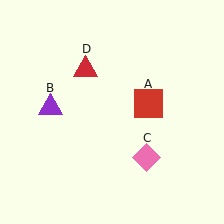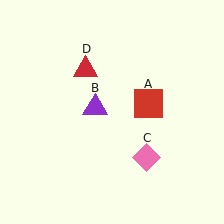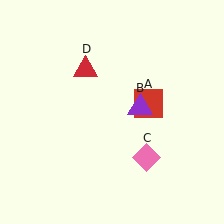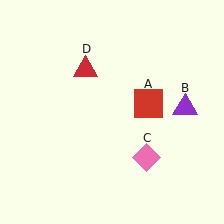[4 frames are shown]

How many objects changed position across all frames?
1 object changed position: purple triangle (object B).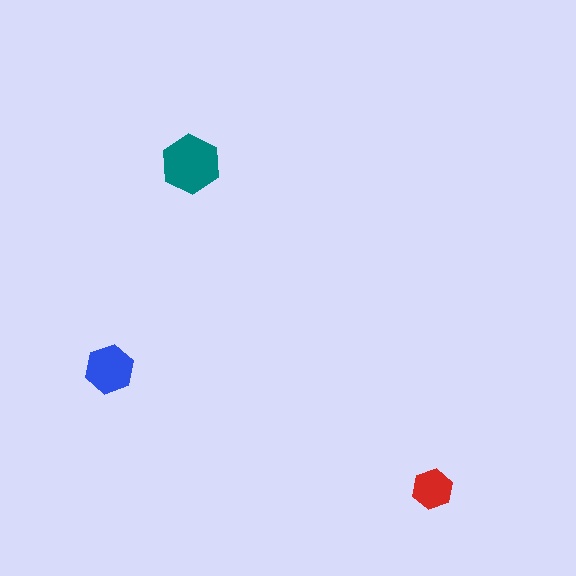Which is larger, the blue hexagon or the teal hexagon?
The teal one.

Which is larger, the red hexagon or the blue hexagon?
The blue one.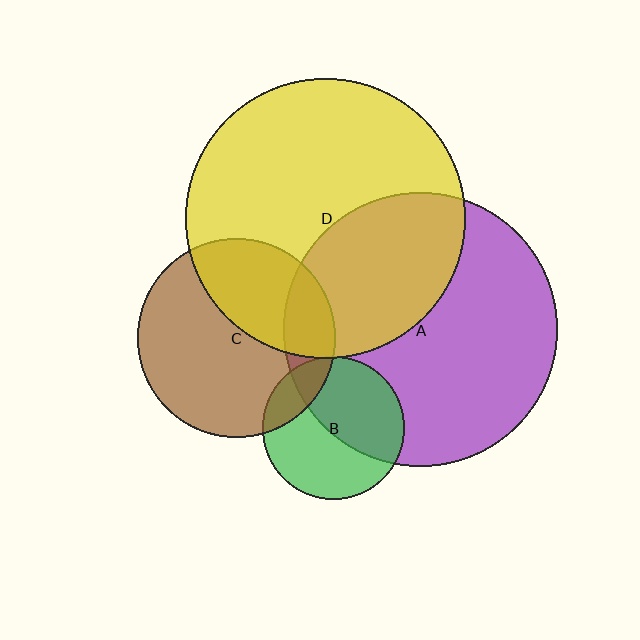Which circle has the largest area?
Circle D (yellow).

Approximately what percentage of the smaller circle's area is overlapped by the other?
Approximately 15%.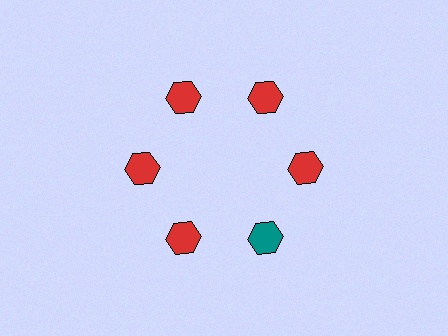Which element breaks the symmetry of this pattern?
The teal hexagon at roughly the 5 o'clock position breaks the symmetry. All other shapes are red hexagons.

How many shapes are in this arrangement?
There are 6 shapes arranged in a ring pattern.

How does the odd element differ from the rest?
It has a different color: teal instead of red.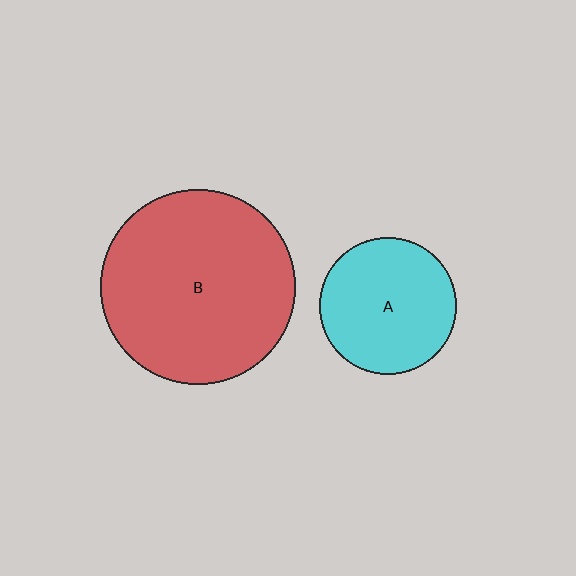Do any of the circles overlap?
No, none of the circles overlap.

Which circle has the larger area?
Circle B (red).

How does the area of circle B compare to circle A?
Approximately 2.0 times.